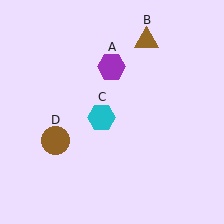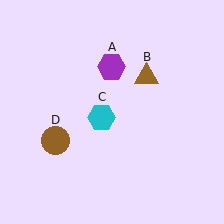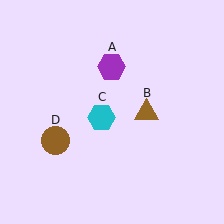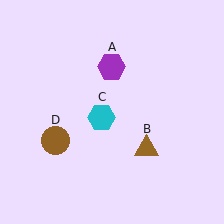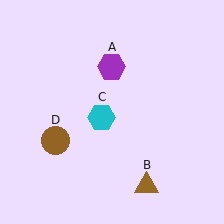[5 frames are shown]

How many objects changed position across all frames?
1 object changed position: brown triangle (object B).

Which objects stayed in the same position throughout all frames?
Purple hexagon (object A) and cyan hexagon (object C) and brown circle (object D) remained stationary.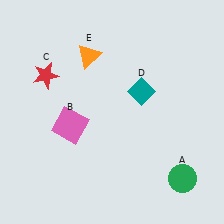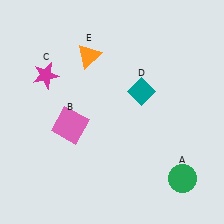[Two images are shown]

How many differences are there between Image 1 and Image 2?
There is 1 difference between the two images.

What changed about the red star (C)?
In Image 1, C is red. In Image 2, it changed to magenta.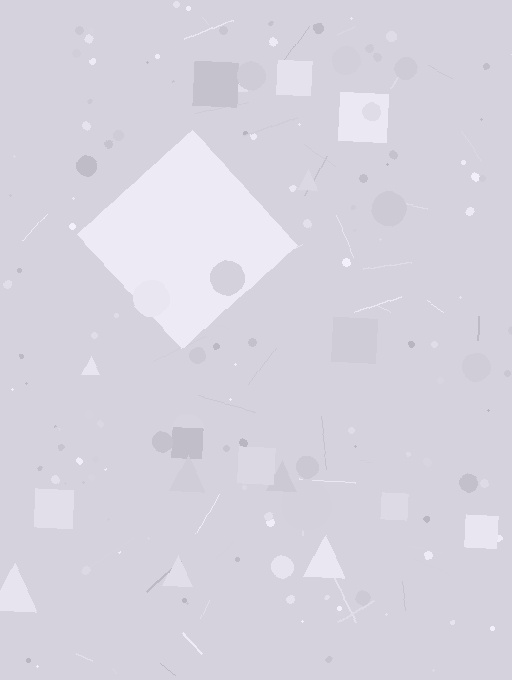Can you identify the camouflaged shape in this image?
The camouflaged shape is a diamond.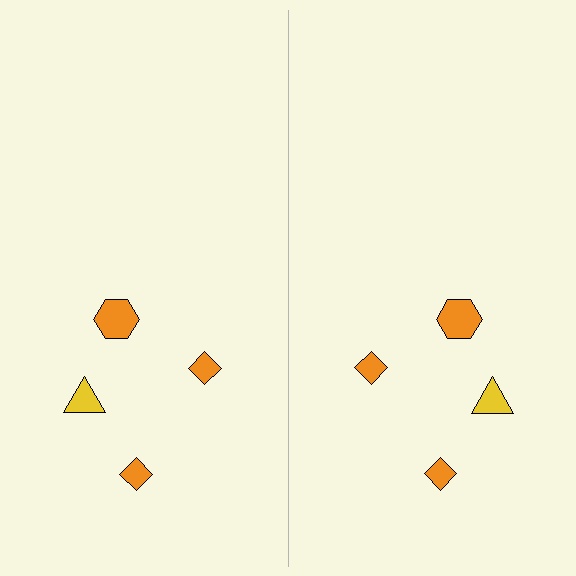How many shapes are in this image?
There are 8 shapes in this image.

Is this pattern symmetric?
Yes, this pattern has bilateral (reflection) symmetry.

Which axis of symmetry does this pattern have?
The pattern has a vertical axis of symmetry running through the center of the image.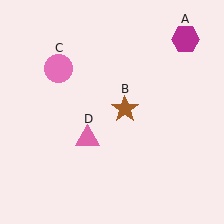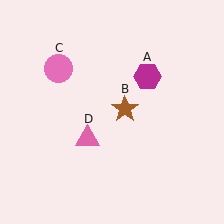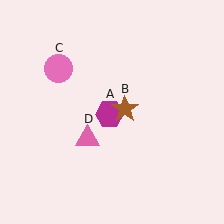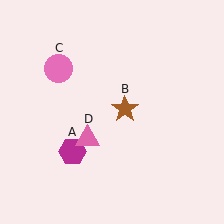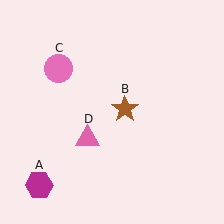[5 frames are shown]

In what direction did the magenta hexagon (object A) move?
The magenta hexagon (object A) moved down and to the left.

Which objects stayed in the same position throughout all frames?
Brown star (object B) and pink circle (object C) and pink triangle (object D) remained stationary.